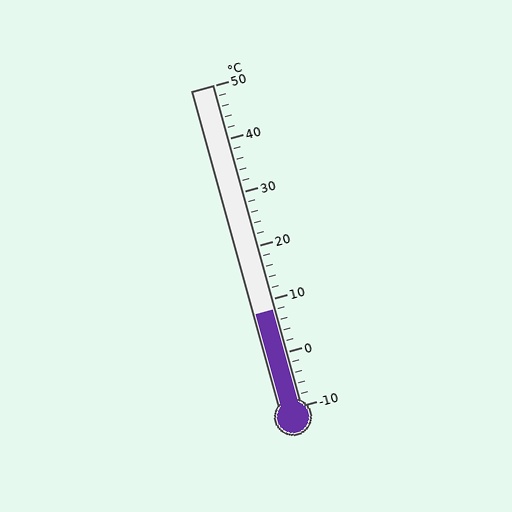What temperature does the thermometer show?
The thermometer shows approximately 8°C.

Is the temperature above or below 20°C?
The temperature is below 20°C.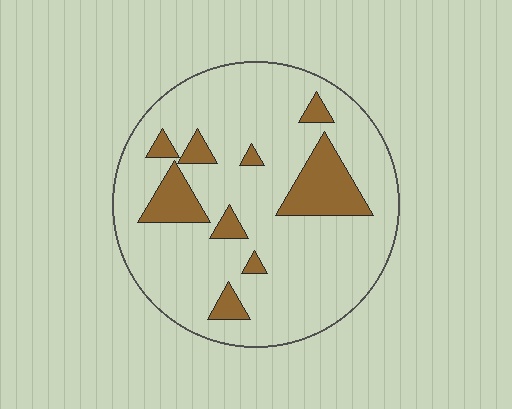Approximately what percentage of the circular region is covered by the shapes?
Approximately 15%.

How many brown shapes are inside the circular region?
9.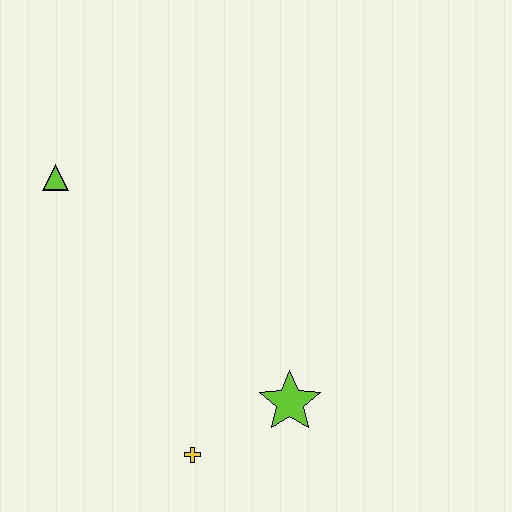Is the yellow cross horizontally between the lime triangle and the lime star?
Yes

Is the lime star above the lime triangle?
No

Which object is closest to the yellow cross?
The lime star is closest to the yellow cross.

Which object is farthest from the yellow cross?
The lime triangle is farthest from the yellow cross.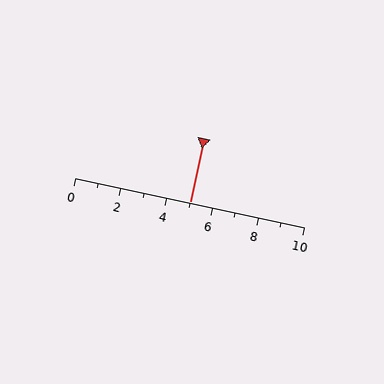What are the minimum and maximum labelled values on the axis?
The axis runs from 0 to 10.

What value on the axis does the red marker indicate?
The marker indicates approximately 5.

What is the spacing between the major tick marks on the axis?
The major ticks are spaced 2 apart.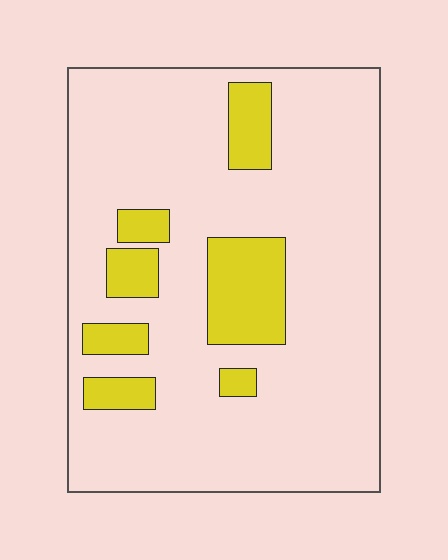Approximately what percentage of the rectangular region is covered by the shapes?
Approximately 15%.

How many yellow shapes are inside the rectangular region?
7.